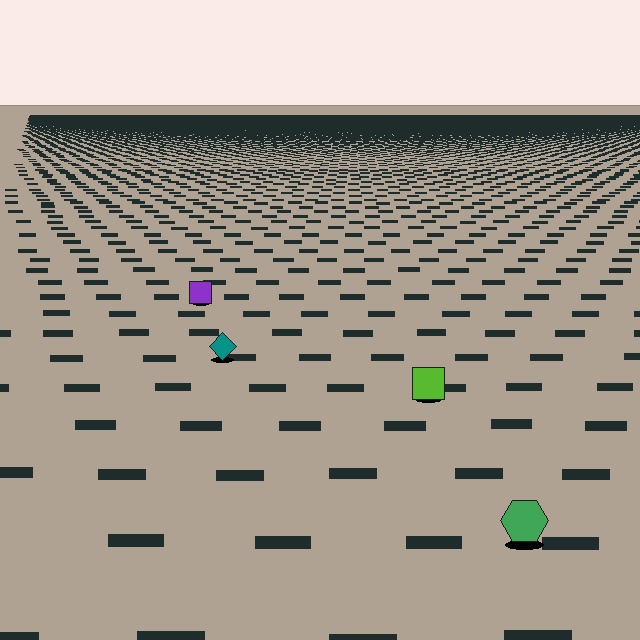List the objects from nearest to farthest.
From nearest to farthest: the green hexagon, the lime square, the teal diamond, the purple square.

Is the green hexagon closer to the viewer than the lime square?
Yes. The green hexagon is closer — you can tell from the texture gradient: the ground texture is coarser near it.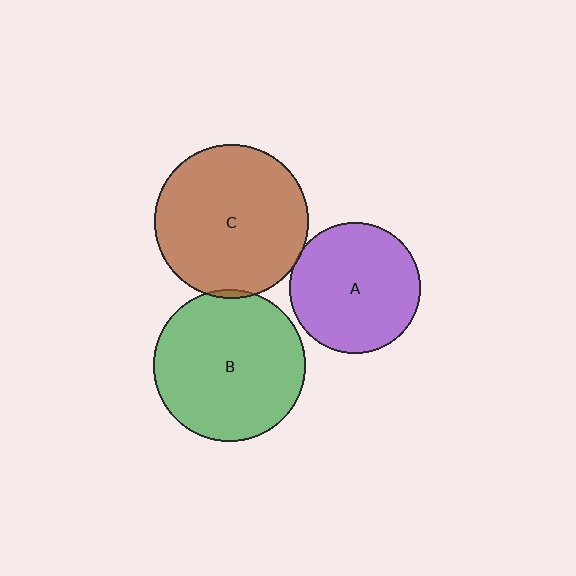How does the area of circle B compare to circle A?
Approximately 1.3 times.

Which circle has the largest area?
Circle C (brown).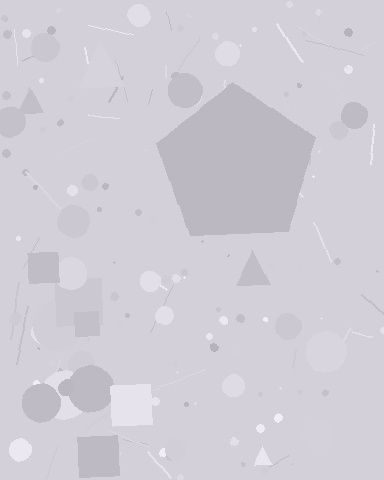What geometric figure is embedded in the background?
A pentagon is embedded in the background.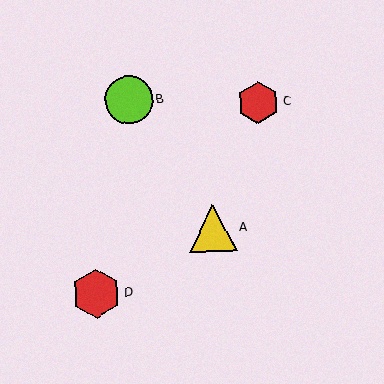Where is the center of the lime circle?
The center of the lime circle is at (129, 100).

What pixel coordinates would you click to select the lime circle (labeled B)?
Click at (129, 100) to select the lime circle B.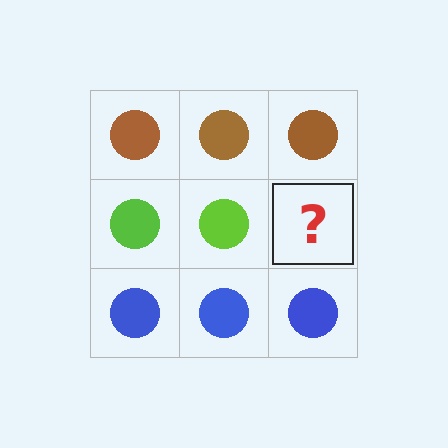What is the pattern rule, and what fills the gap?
The rule is that each row has a consistent color. The gap should be filled with a lime circle.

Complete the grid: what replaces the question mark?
The question mark should be replaced with a lime circle.